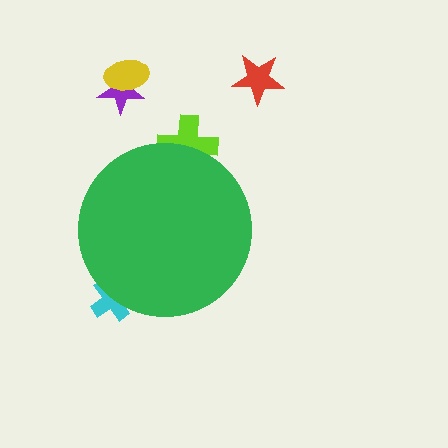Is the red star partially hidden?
No, the red star is fully visible.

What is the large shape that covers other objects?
A green circle.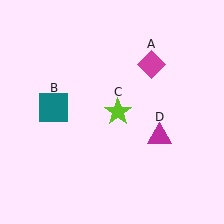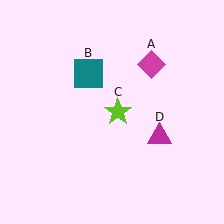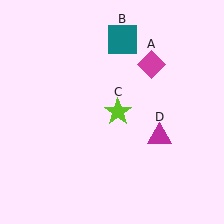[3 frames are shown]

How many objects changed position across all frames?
1 object changed position: teal square (object B).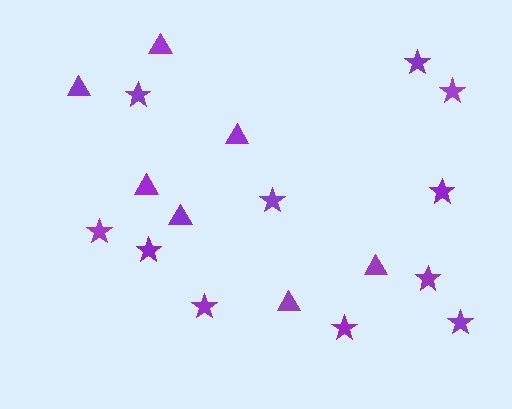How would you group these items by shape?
There are 2 groups: one group of stars (11) and one group of triangles (7).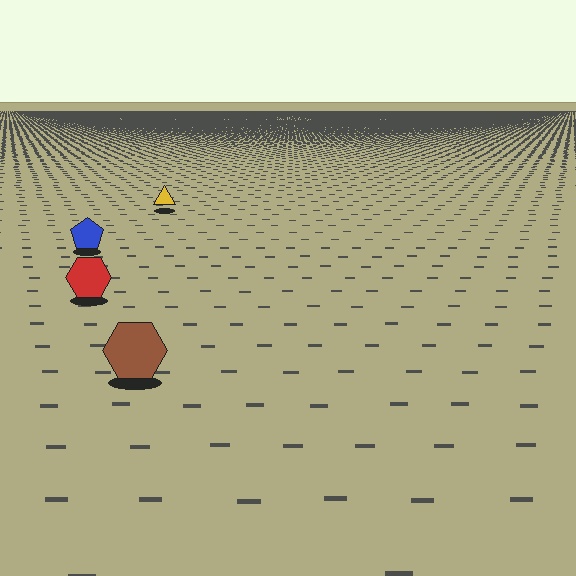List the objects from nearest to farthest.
From nearest to farthest: the brown hexagon, the red hexagon, the blue pentagon, the yellow triangle.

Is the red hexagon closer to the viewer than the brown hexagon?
No. The brown hexagon is closer — you can tell from the texture gradient: the ground texture is coarser near it.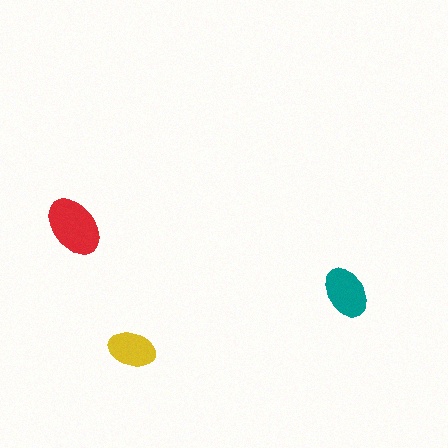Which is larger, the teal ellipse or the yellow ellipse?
The teal one.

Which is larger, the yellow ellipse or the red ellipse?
The red one.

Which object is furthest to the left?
The red ellipse is leftmost.